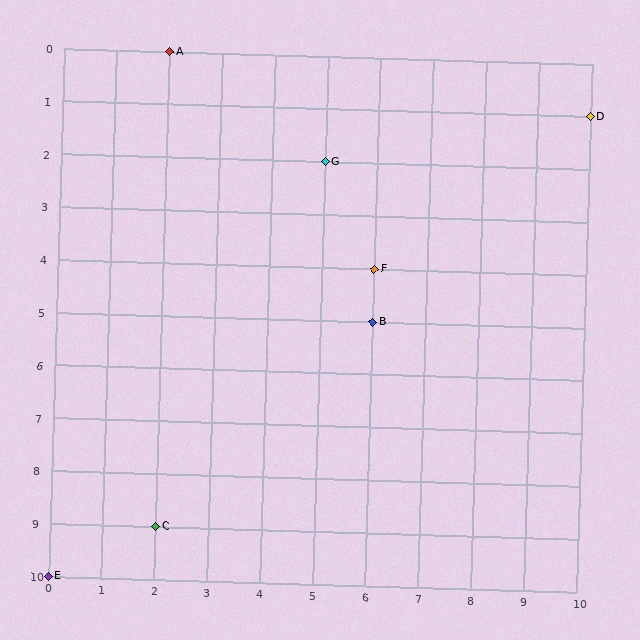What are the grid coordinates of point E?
Point E is at grid coordinates (0, 10).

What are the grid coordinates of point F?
Point F is at grid coordinates (6, 4).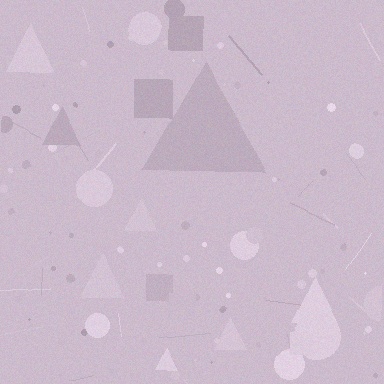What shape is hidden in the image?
A triangle is hidden in the image.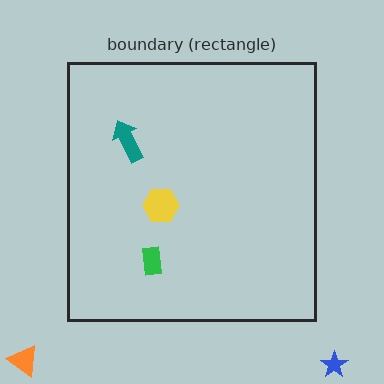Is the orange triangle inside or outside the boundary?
Outside.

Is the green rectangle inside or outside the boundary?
Inside.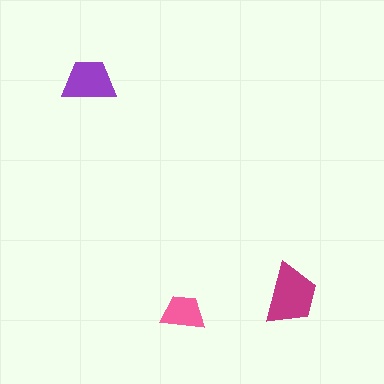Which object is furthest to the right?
The magenta trapezoid is rightmost.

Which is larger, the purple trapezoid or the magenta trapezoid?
The magenta one.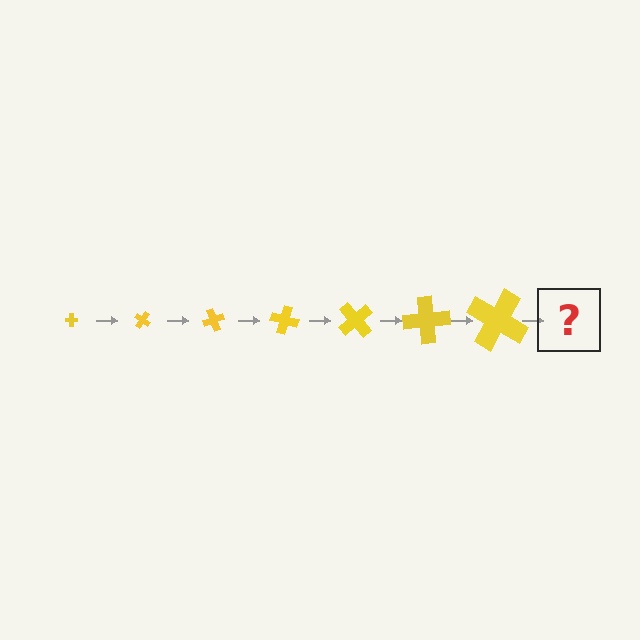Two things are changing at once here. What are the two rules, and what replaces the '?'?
The two rules are that the cross grows larger each step and it rotates 35 degrees each step. The '?' should be a cross, larger than the previous one and rotated 245 degrees from the start.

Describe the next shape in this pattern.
It should be a cross, larger than the previous one and rotated 245 degrees from the start.